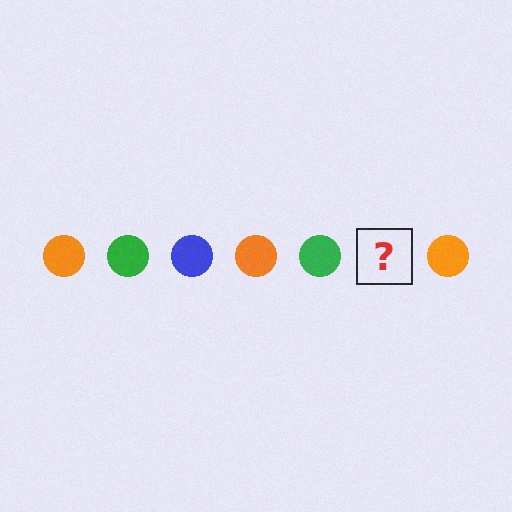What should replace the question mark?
The question mark should be replaced with a blue circle.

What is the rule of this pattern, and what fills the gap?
The rule is that the pattern cycles through orange, green, blue circles. The gap should be filled with a blue circle.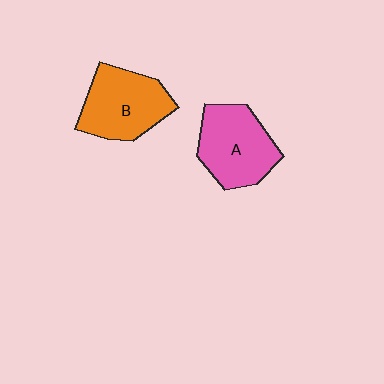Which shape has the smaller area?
Shape A (pink).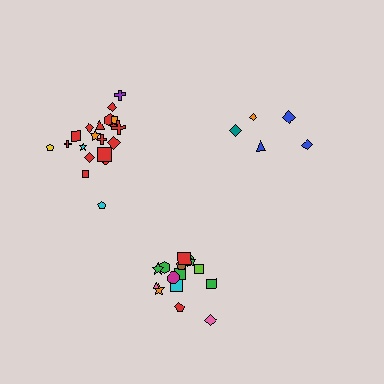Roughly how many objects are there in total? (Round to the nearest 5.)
Roughly 40 objects in total.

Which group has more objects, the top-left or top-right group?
The top-left group.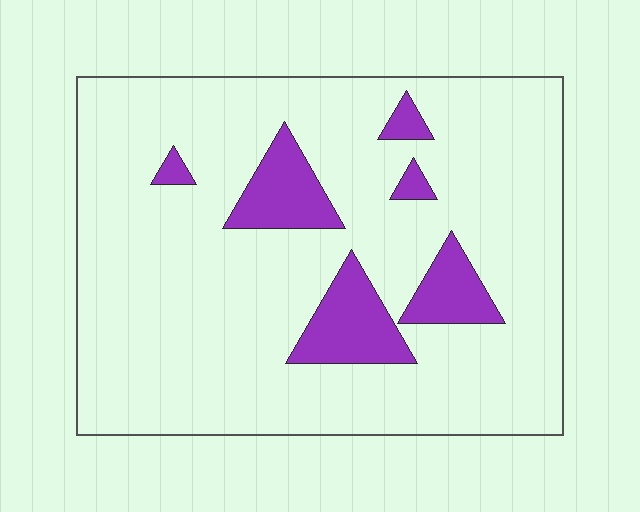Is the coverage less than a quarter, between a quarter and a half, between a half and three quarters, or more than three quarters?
Less than a quarter.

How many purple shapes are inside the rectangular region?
6.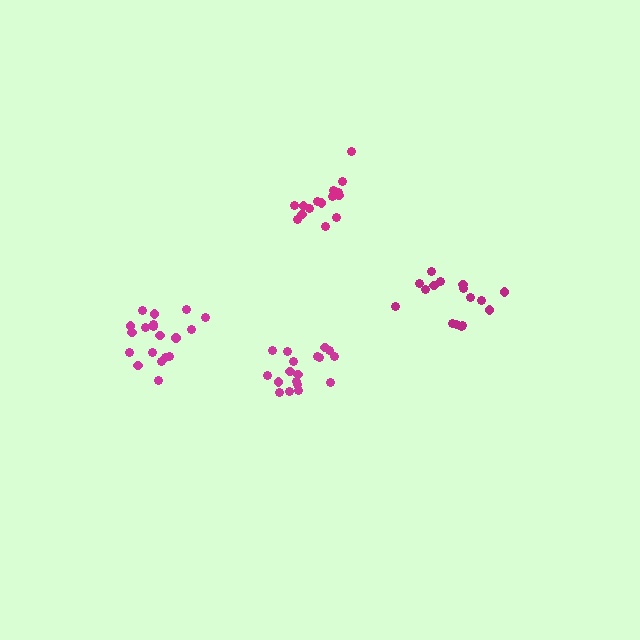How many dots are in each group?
Group 1: 16 dots, Group 2: 18 dots, Group 3: 19 dots, Group 4: 15 dots (68 total).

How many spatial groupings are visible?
There are 4 spatial groupings.